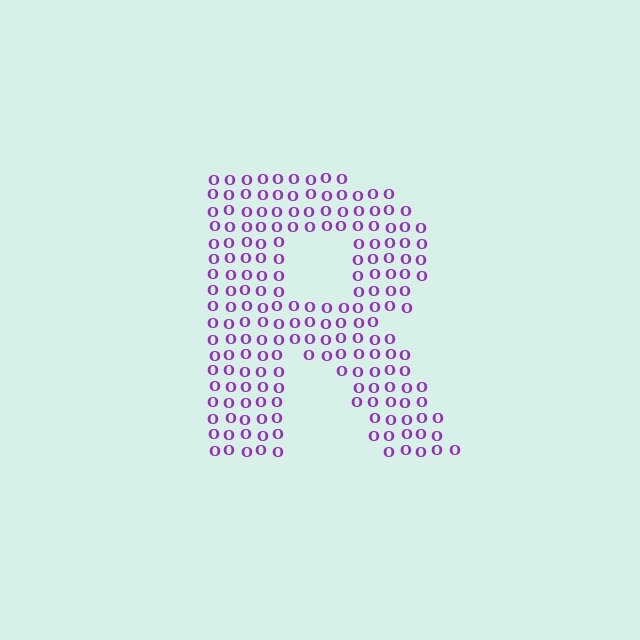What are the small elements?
The small elements are letter O's.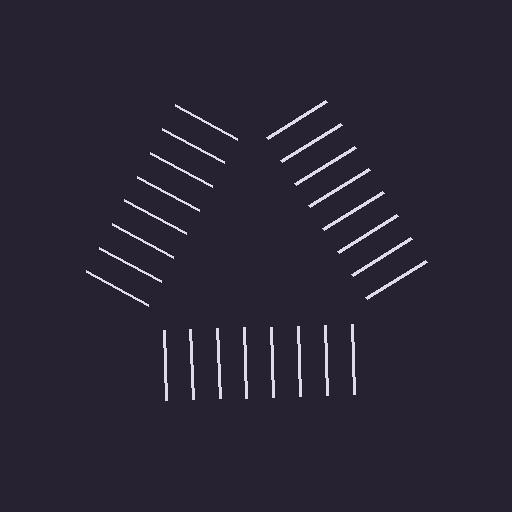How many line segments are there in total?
24 — 8 along each of the 3 edges.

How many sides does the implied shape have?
3 sides — the line-ends trace a triangle.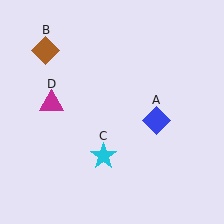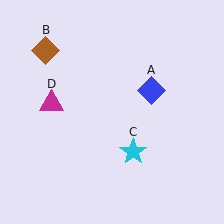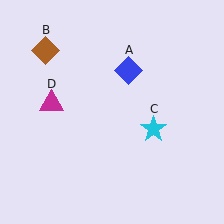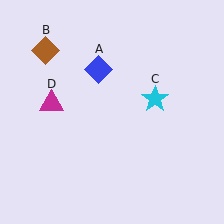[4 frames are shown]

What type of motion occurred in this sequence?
The blue diamond (object A), cyan star (object C) rotated counterclockwise around the center of the scene.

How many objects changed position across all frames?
2 objects changed position: blue diamond (object A), cyan star (object C).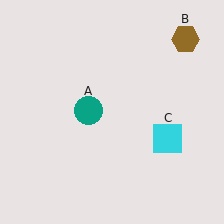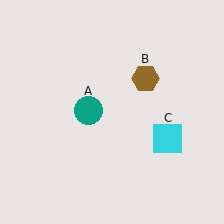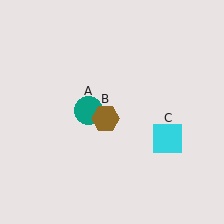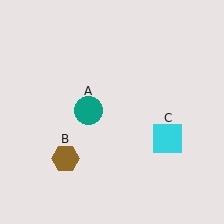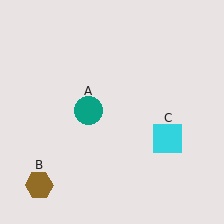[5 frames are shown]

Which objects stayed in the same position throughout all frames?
Teal circle (object A) and cyan square (object C) remained stationary.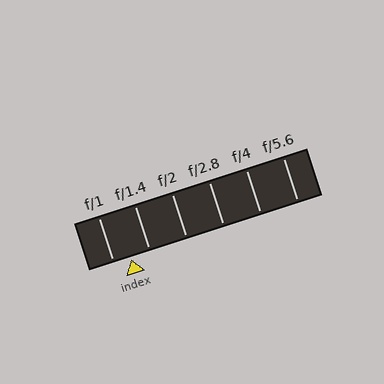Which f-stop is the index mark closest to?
The index mark is closest to f/1.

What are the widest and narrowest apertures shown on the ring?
The widest aperture shown is f/1 and the narrowest is f/5.6.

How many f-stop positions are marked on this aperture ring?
There are 6 f-stop positions marked.